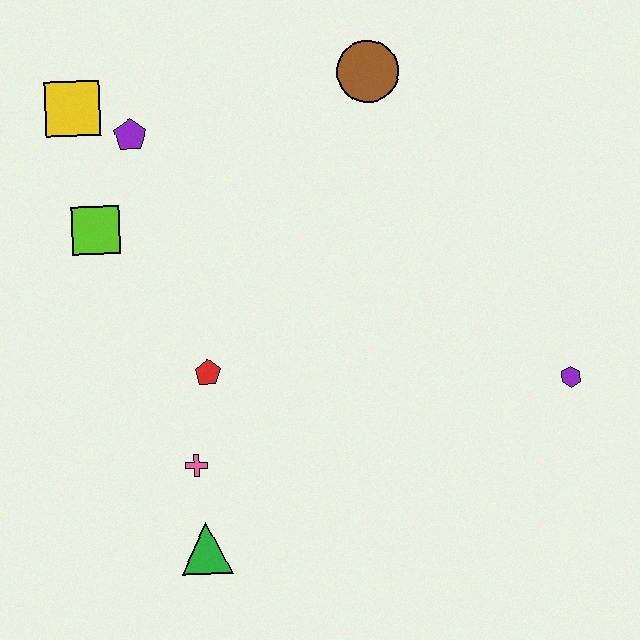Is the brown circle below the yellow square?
No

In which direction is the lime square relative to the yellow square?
The lime square is below the yellow square.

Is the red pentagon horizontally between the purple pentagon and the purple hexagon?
Yes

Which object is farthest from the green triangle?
The brown circle is farthest from the green triangle.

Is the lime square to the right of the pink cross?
No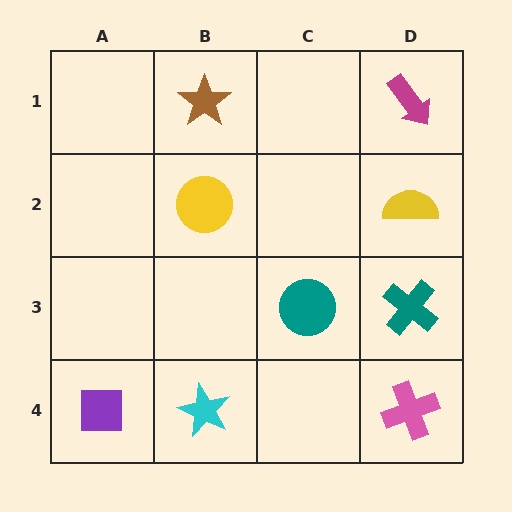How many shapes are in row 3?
2 shapes.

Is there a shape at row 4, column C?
No, that cell is empty.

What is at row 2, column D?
A yellow semicircle.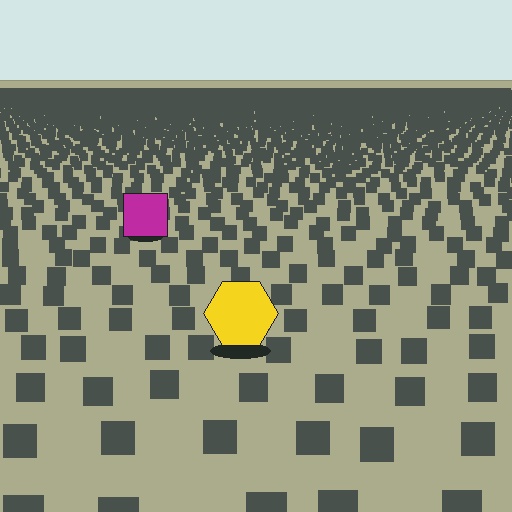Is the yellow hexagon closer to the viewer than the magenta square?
Yes. The yellow hexagon is closer — you can tell from the texture gradient: the ground texture is coarser near it.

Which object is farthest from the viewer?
The magenta square is farthest from the viewer. It appears smaller and the ground texture around it is denser.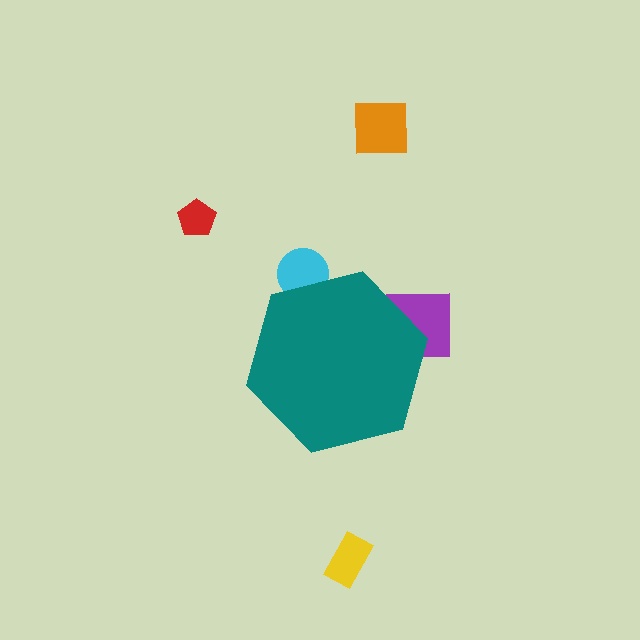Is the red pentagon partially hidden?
No, the red pentagon is fully visible.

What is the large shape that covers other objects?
A teal hexagon.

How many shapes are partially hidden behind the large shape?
2 shapes are partially hidden.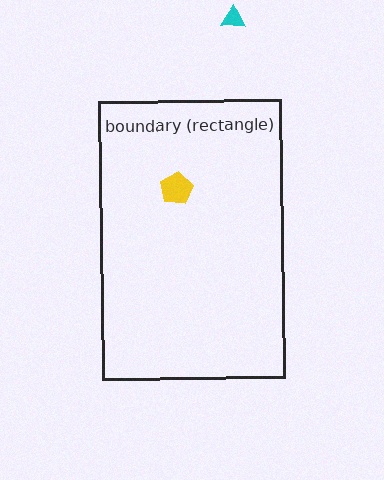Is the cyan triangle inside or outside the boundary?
Outside.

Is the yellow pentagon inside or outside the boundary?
Inside.